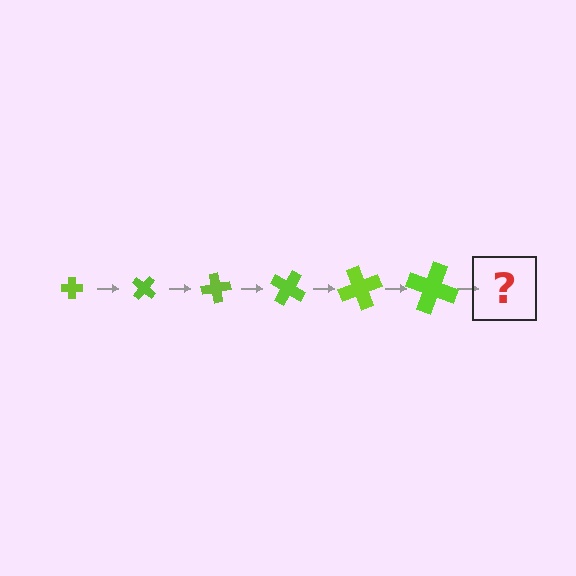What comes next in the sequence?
The next element should be a cross, larger than the previous one and rotated 240 degrees from the start.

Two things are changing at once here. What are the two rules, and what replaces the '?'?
The two rules are that the cross grows larger each step and it rotates 40 degrees each step. The '?' should be a cross, larger than the previous one and rotated 240 degrees from the start.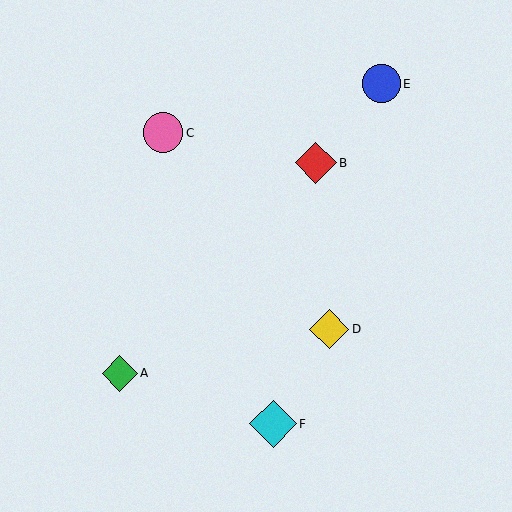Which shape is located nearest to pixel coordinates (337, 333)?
The yellow diamond (labeled D) at (329, 329) is nearest to that location.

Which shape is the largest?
The cyan diamond (labeled F) is the largest.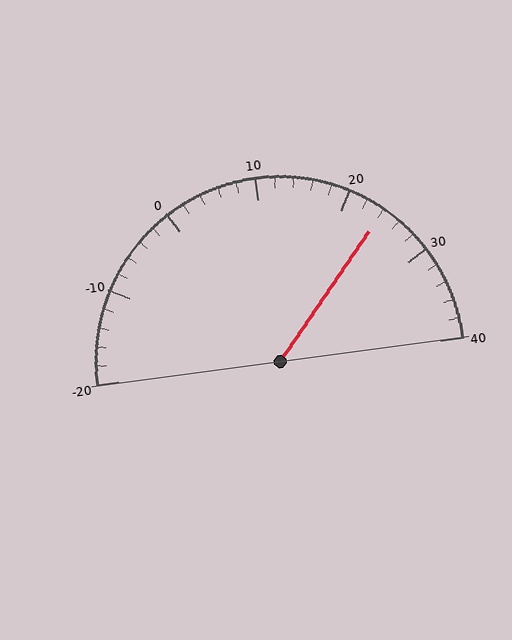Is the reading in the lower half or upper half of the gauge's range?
The reading is in the upper half of the range (-20 to 40).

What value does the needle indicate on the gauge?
The needle indicates approximately 24.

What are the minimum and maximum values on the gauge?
The gauge ranges from -20 to 40.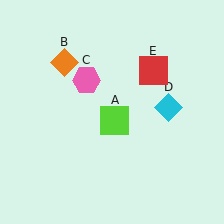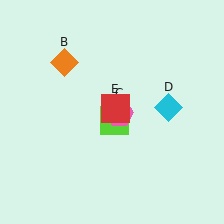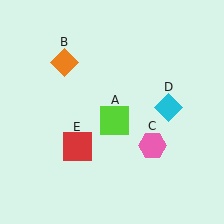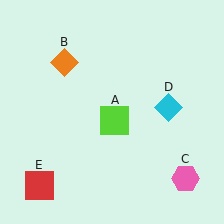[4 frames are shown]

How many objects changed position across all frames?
2 objects changed position: pink hexagon (object C), red square (object E).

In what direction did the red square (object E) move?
The red square (object E) moved down and to the left.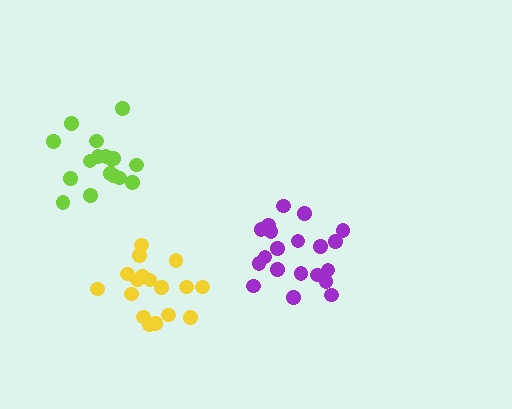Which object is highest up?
The lime cluster is topmost.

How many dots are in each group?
Group 1: 18 dots, Group 2: 17 dots, Group 3: 20 dots (55 total).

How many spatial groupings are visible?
There are 3 spatial groupings.